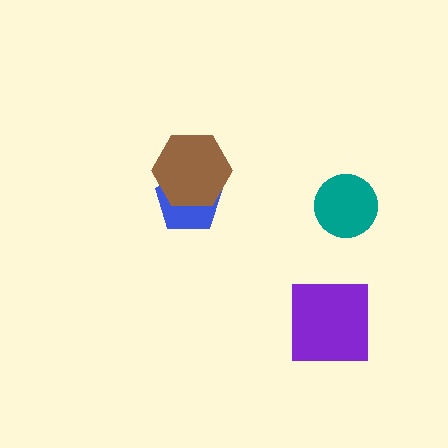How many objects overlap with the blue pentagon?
1 object overlaps with the blue pentagon.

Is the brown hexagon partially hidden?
No, no other shape covers it.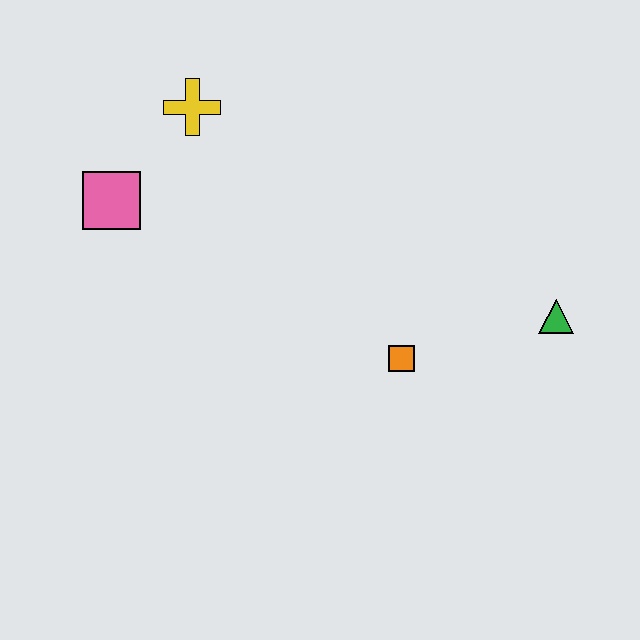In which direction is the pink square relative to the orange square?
The pink square is to the left of the orange square.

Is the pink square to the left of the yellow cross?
Yes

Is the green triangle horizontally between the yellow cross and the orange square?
No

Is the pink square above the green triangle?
Yes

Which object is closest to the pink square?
The yellow cross is closest to the pink square.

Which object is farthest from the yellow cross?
The green triangle is farthest from the yellow cross.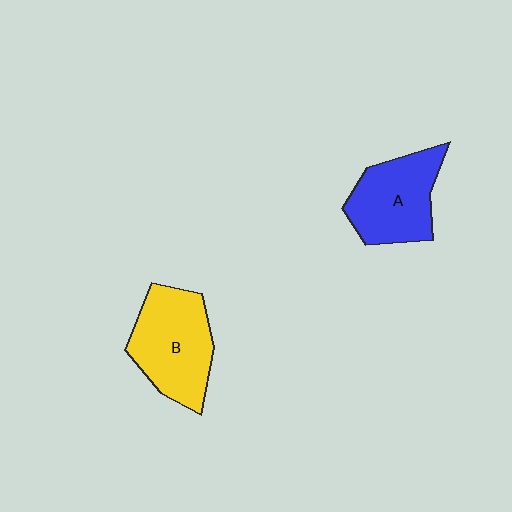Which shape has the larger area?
Shape B (yellow).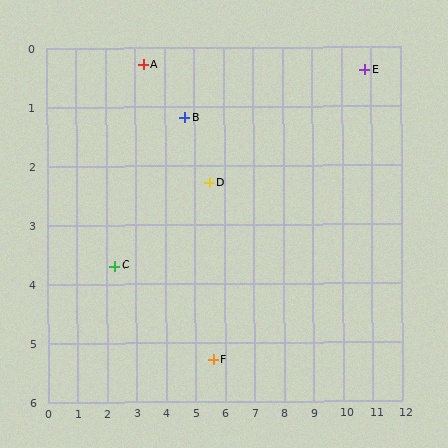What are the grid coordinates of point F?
Point F is at approximately (5.6, 5.3).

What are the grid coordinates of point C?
Point C is at approximately (2.3, 3.7).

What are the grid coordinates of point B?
Point B is at approximately (4.7, 1.2).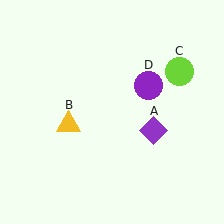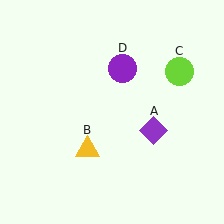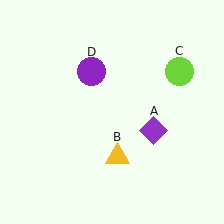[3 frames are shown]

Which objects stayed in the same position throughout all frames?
Purple diamond (object A) and lime circle (object C) remained stationary.